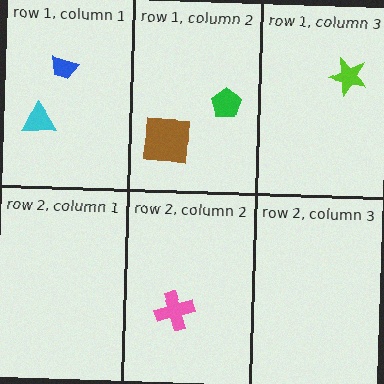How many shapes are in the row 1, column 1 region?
2.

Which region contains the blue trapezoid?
The row 1, column 1 region.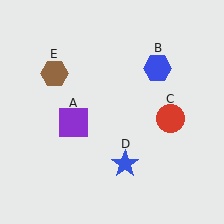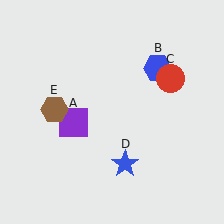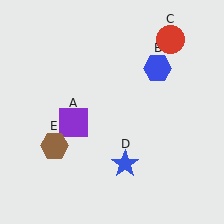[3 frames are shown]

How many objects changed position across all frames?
2 objects changed position: red circle (object C), brown hexagon (object E).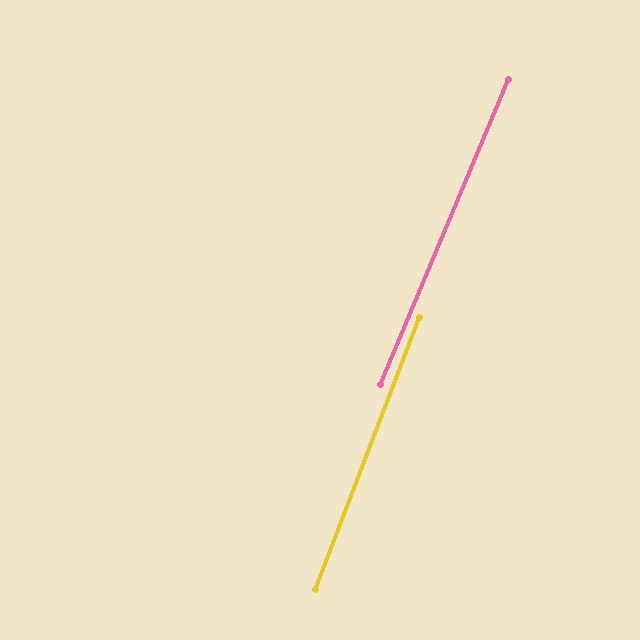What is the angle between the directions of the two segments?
Approximately 2 degrees.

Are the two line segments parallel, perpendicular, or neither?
Parallel — their directions differ by only 1.7°.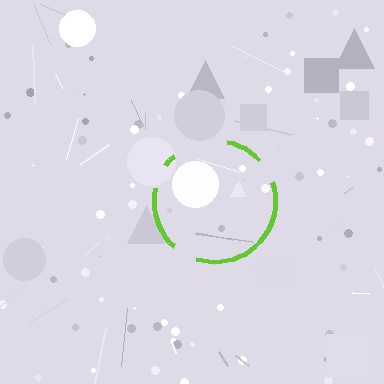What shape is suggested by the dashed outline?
The dashed outline suggests a circle.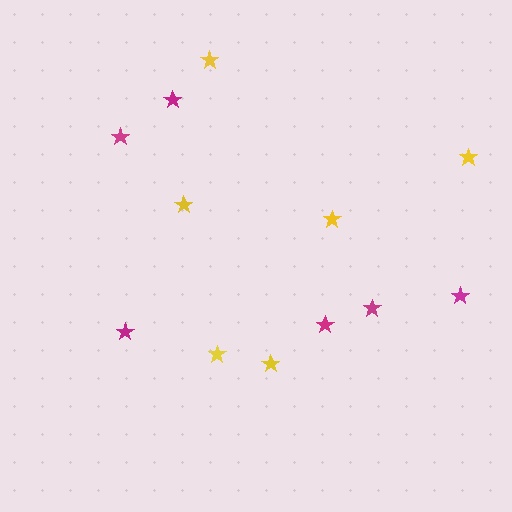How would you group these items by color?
There are 2 groups: one group of yellow stars (6) and one group of magenta stars (6).